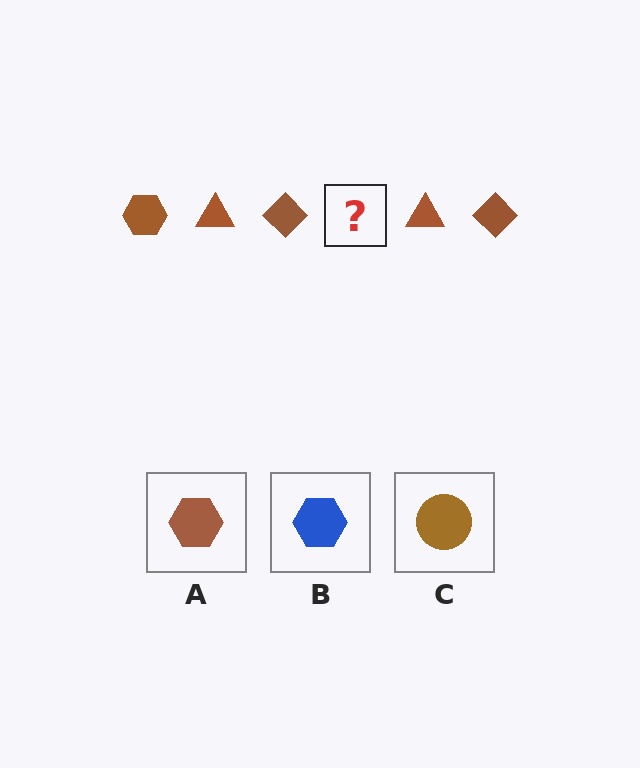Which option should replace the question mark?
Option A.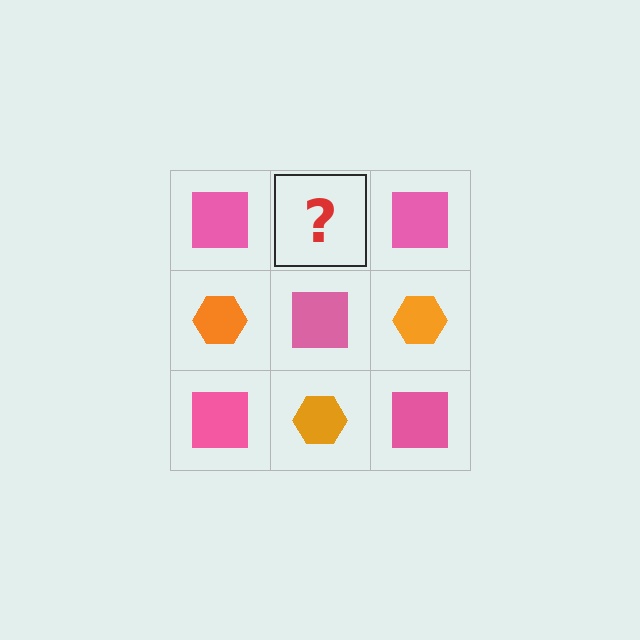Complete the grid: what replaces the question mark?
The question mark should be replaced with an orange hexagon.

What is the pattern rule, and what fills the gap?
The rule is that it alternates pink square and orange hexagon in a checkerboard pattern. The gap should be filled with an orange hexagon.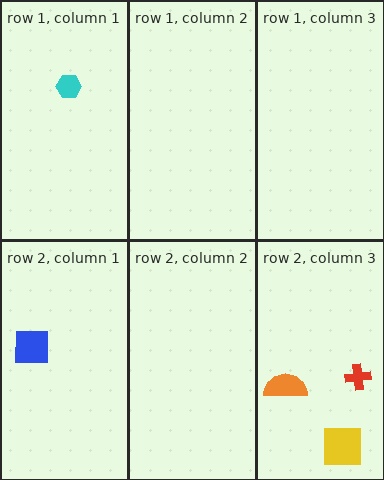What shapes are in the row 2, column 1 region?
The blue square.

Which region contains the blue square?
The row 2, column 1 region.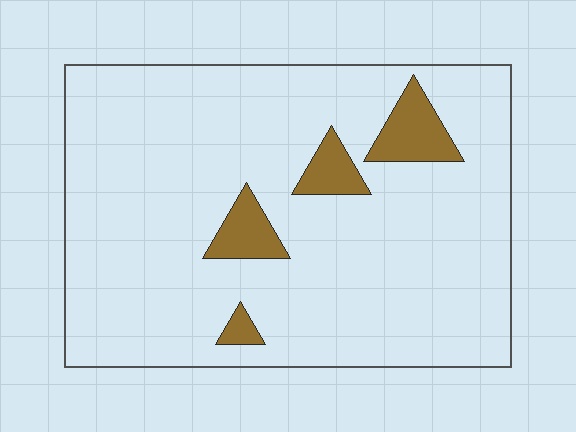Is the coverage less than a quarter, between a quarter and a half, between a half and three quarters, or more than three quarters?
Less than a quarter.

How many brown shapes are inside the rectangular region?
4.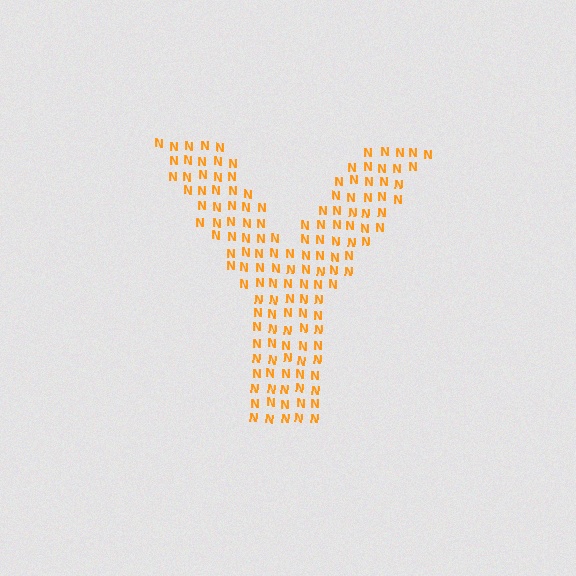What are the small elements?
The small elements are letter N's.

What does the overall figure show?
The overall figure shows the letter Y.